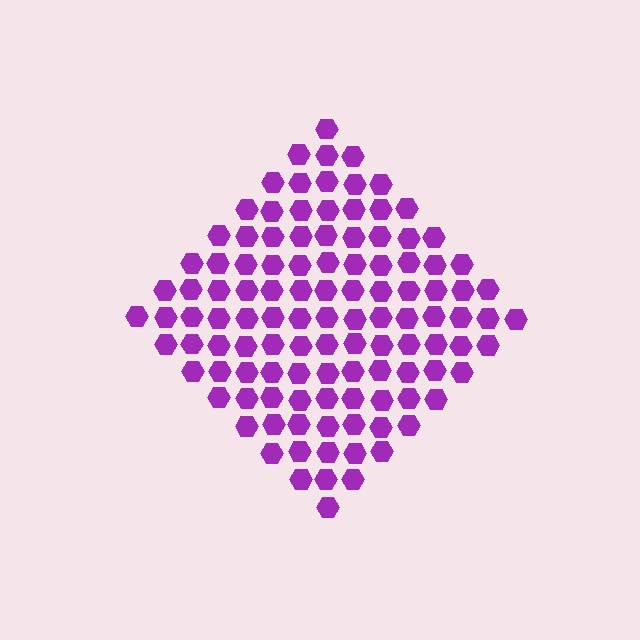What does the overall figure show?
The overall figure shows a diamond.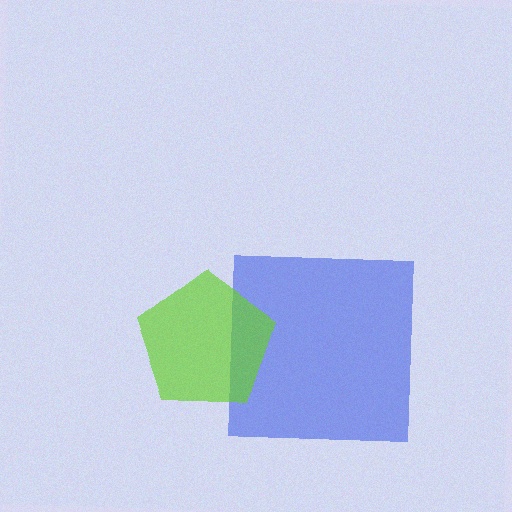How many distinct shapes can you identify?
There are 2 distinct shapes: a blue square, a lime pentagon.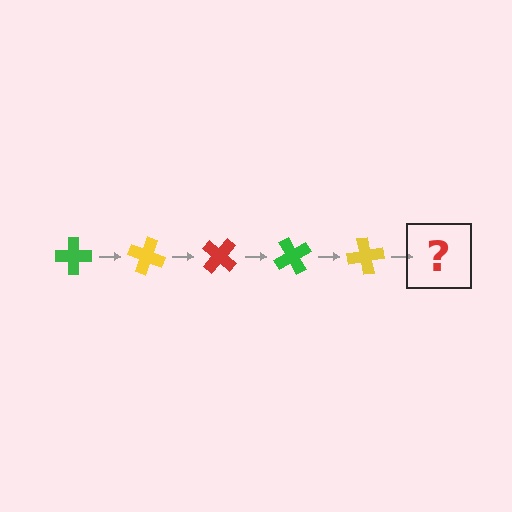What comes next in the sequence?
The next element should be a red cross, rotated 100 degrees from the start.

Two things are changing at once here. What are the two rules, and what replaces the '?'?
The two rules are that it rotates 20 degrees each step and the color cycles through green, yellow, and red. The '?' should be a red cross, rotated 100 degrees from the start.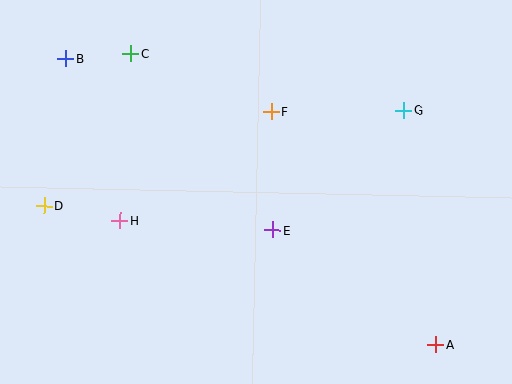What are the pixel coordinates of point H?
Point H is at (120, 221).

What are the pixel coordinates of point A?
Point A is at (436, 345).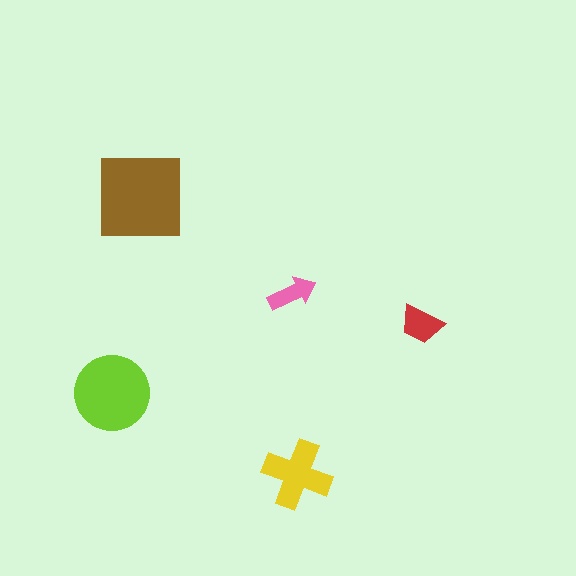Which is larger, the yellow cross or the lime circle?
The lime circle.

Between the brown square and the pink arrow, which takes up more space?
The brown square.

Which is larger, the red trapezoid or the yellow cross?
The yellow cross.